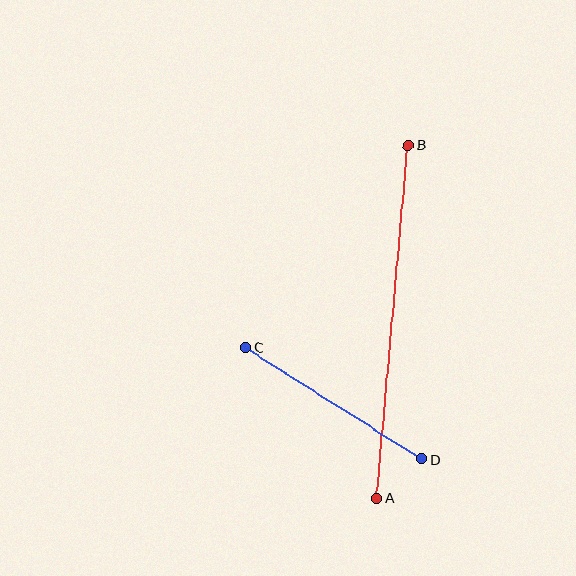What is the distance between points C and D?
The distance is approximately 209 pixels.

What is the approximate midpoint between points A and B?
The midpoint is at approximately (393, 321) pixels.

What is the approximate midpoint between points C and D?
The midpoint is at approximately (334, 403) pixels.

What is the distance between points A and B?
The distance is approximately 354 pixels.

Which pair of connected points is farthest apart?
Points A and B are farthest apart.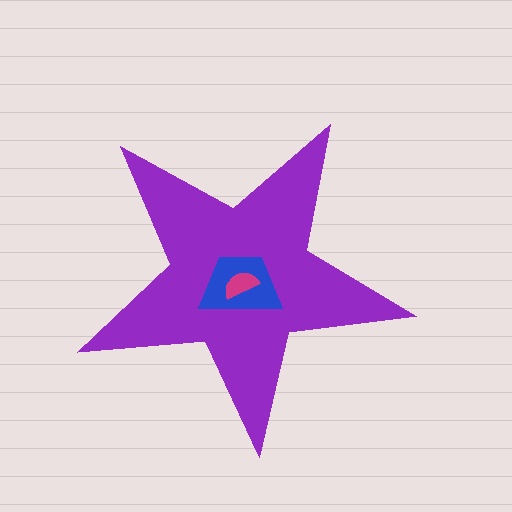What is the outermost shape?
The purple star.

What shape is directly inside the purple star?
The blue trapezoid.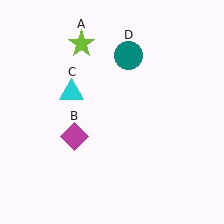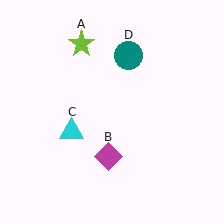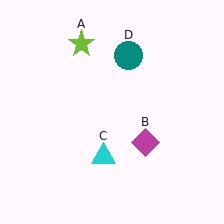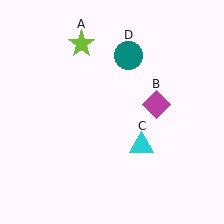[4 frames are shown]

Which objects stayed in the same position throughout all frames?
Lime star (object A) and teal circle (object D) remained stationary.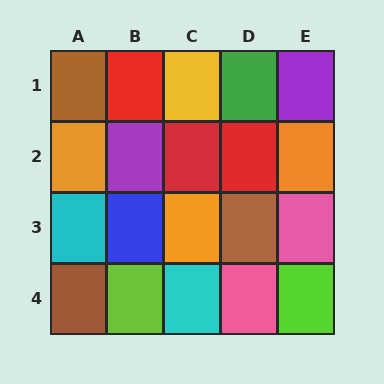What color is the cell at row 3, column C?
Orange.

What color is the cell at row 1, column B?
Red.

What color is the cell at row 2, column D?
Red.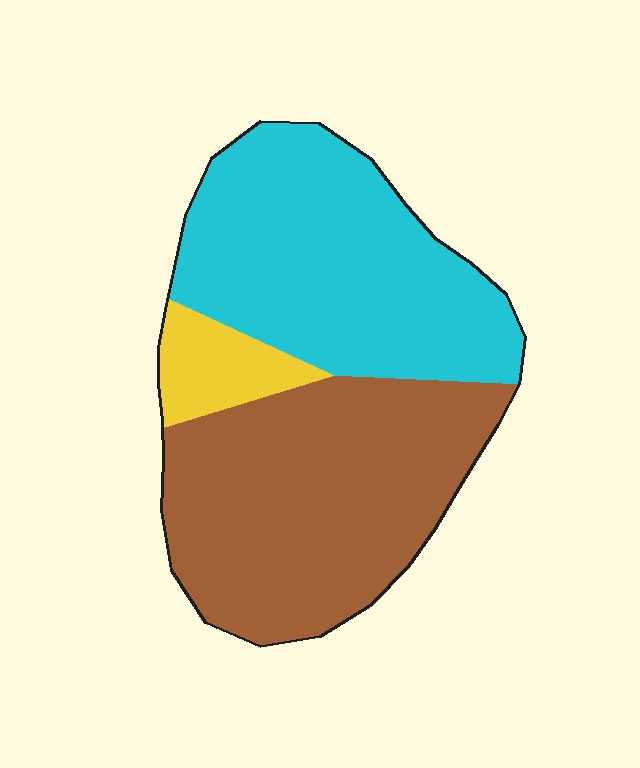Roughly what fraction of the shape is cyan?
Cyan covers 44% of the shape.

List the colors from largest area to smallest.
From largest to smallest: brown, cyan, yellow.